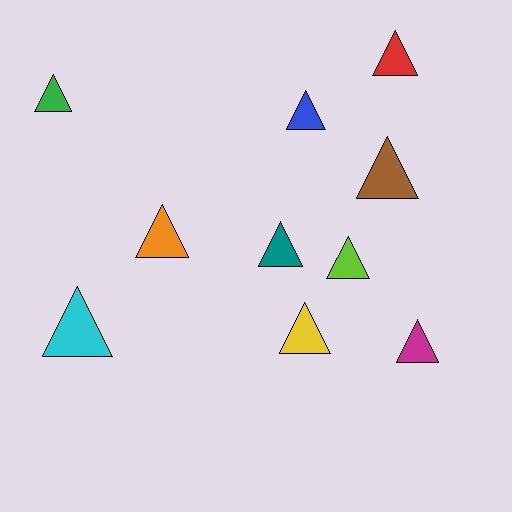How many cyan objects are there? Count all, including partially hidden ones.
There is 1 cyan object.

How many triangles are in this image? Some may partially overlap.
There are 10 triangles.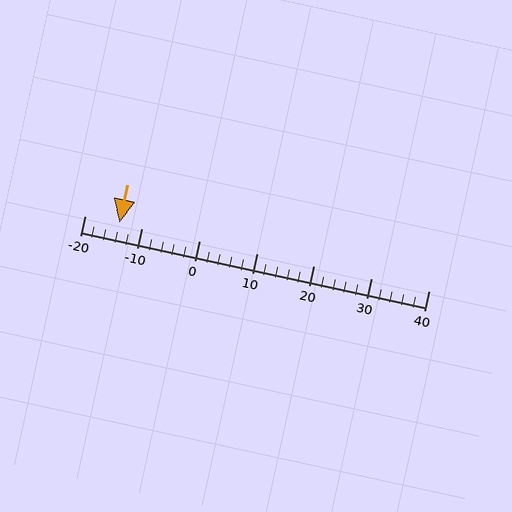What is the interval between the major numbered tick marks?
The major tick marks are spaced 10 units apart.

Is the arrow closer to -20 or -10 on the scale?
The arrow is closer to -10.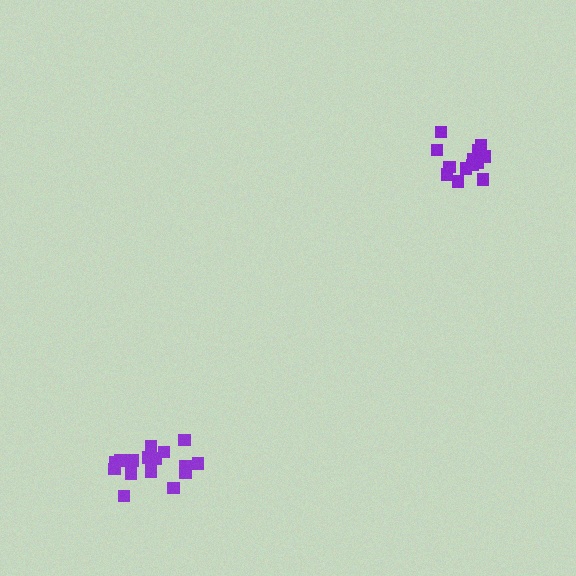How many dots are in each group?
Group 1: 18 dots, Group 2: 14 dots (32 total).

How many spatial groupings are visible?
There are 2 spatial groupings.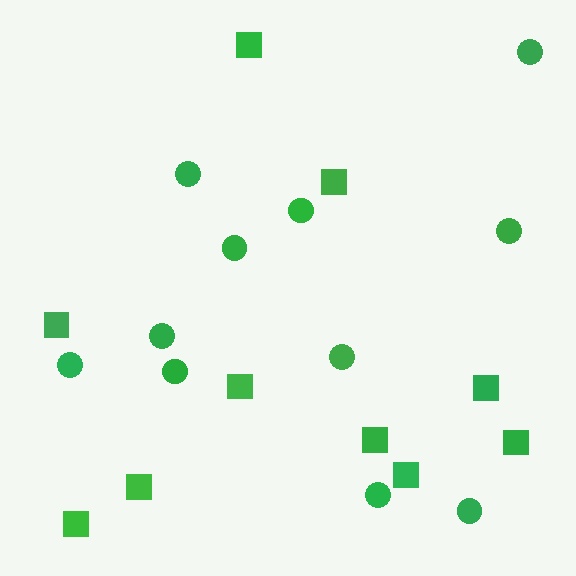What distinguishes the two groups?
There are 2 groups: one group of circles (11) and one group of squares (10).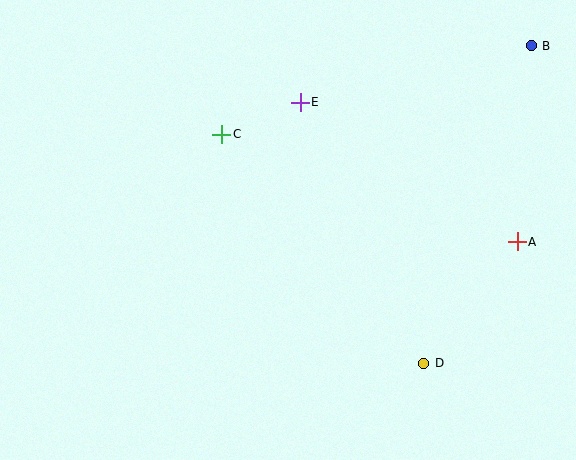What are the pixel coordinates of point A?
Point A is at (517, 242).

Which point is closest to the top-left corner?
Point C is closest to the top-left corner.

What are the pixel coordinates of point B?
Point B is at (531, 46).